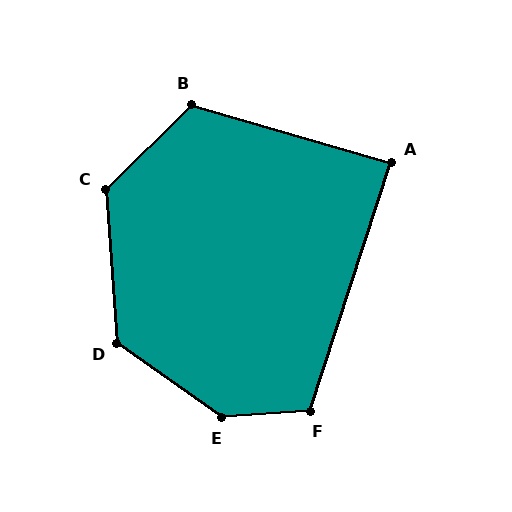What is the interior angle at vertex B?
Approximately 119 degrees (obtuse).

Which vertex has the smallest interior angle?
A, at approximately 88 degrees.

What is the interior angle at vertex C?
Approximately 131 degrees (obtuse).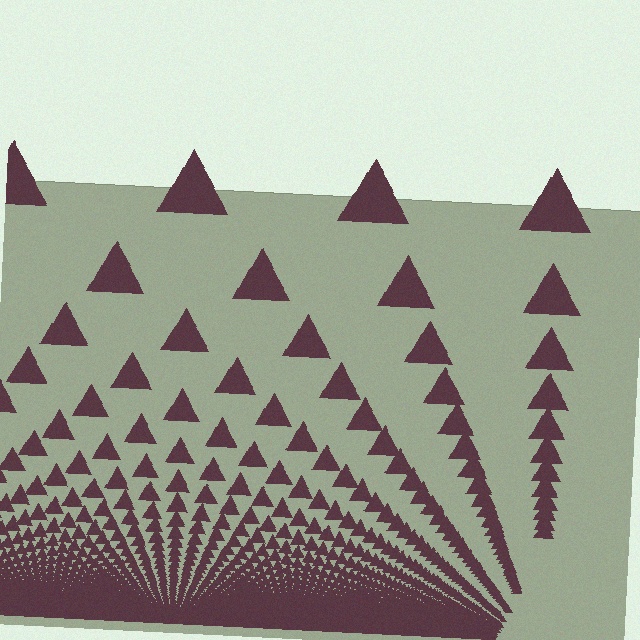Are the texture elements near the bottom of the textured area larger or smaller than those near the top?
Smaller. The gradient is inverted — elements near the bottom are smaller and denser.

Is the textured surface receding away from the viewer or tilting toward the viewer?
The surface appears to tilt toward the viewer. Texture elements get larger and sparser toward the top.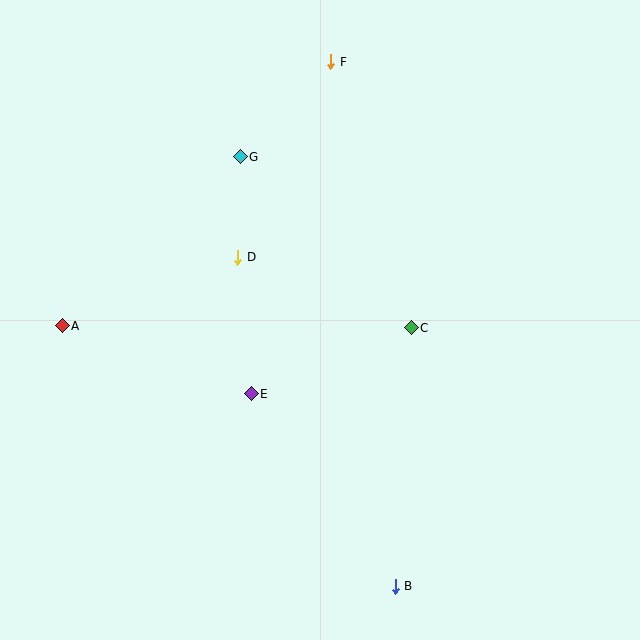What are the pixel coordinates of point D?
Point D is at (238, 257).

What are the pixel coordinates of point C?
Point C is at (411, 328).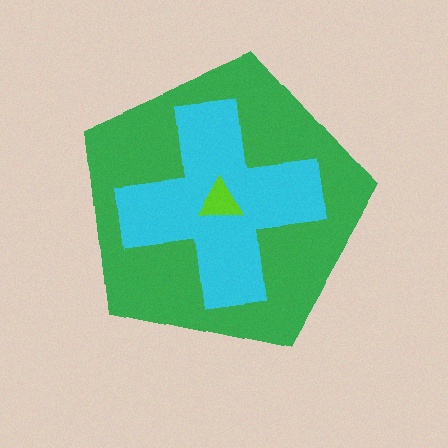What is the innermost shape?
The lime triangle.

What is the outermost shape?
The green pentagon.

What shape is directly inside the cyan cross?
The lime triangle.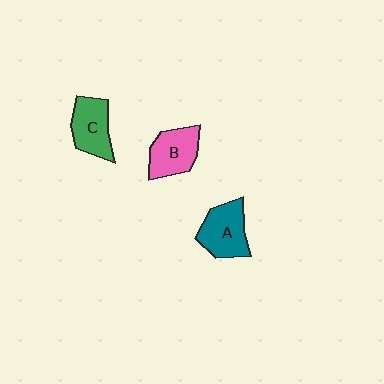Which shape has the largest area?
Shape A (teal).